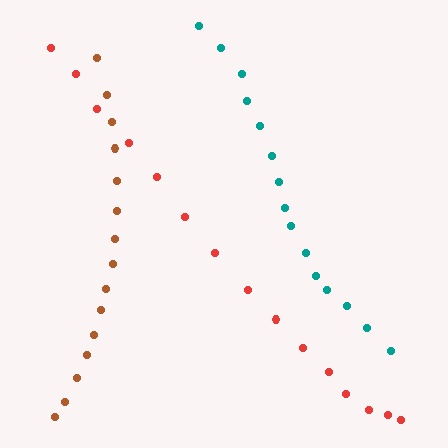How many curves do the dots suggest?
There are 3 distinct paths.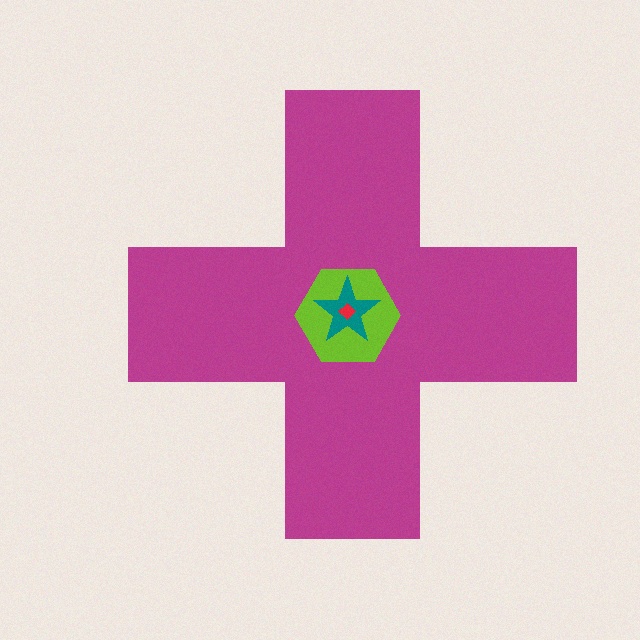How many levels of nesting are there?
4.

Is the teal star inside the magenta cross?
Yes.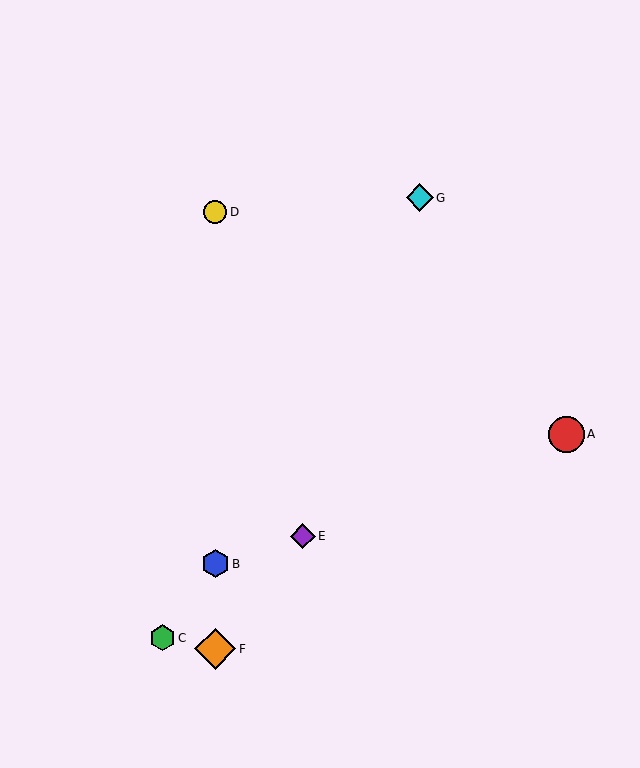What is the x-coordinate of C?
Object C is at x≈162.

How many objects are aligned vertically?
3 objects (B, D, F) are aligned vertically.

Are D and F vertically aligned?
Yes, both are at x≈215.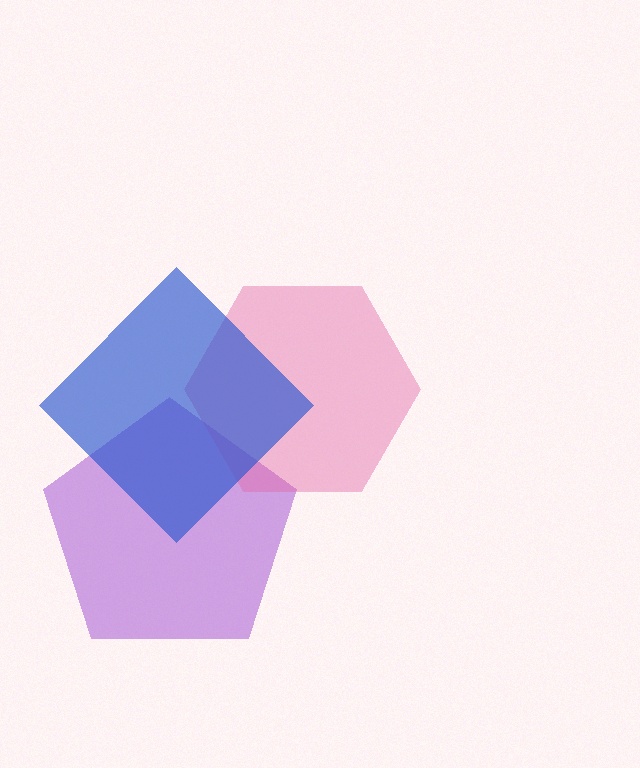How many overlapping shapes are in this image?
There are 3 overlapping shapes in the image.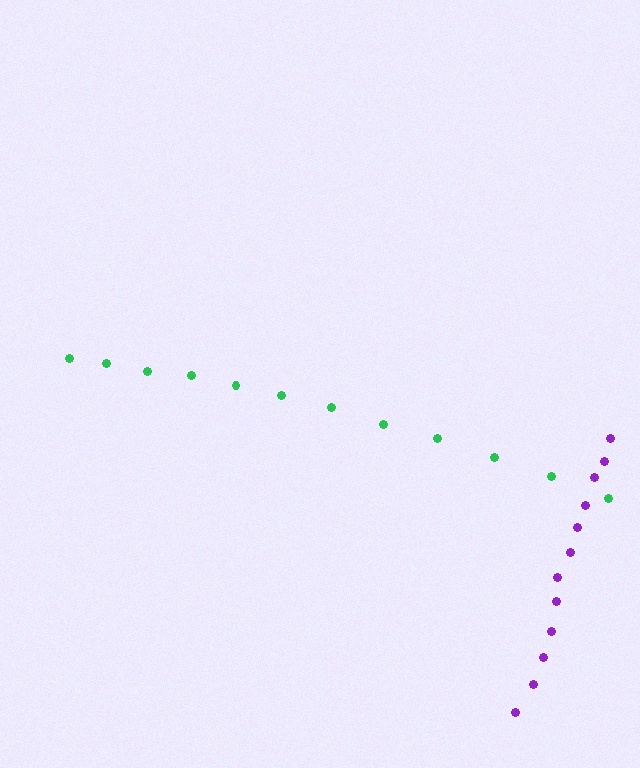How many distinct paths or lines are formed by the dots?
There are 2 distinct paths.